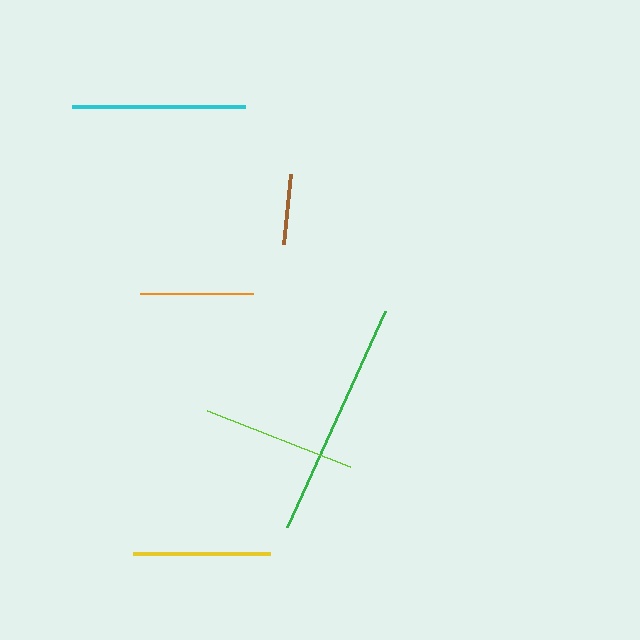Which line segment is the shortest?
The brown line is the shortest at approximately 70 pixels.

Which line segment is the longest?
The green line is the longest at approximately 237 pixels.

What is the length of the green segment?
The green segment is approximately 237 pixels long.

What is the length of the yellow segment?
The yellow segment is approximately 137 pixels long.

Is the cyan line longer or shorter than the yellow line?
The cyan line is longer than the yellow line.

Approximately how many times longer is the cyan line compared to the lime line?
The cyan line is approximately 1.1 times the length of the lime line.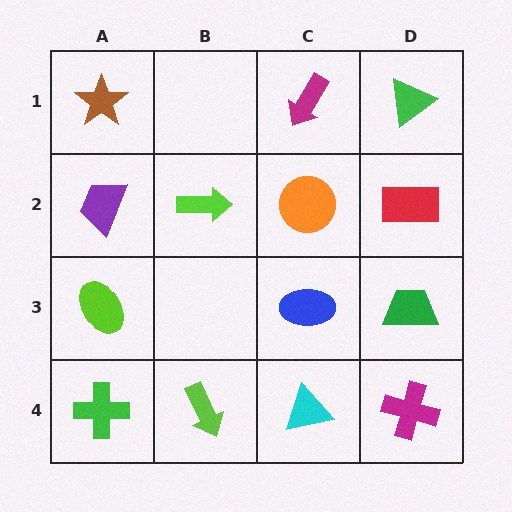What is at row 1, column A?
A brown star.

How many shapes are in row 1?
3 shapes.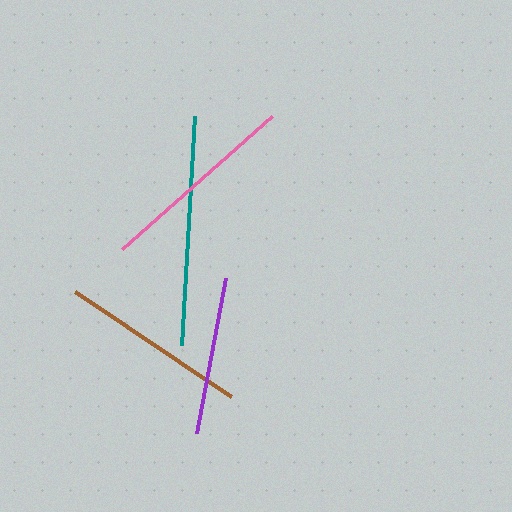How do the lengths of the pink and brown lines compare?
The pink and brown lines are approximately the same length.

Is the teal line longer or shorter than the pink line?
The teal line is longer than the pink line.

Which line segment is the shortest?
The purple line is the shortest at approximately 157 pixels.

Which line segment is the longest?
The teal line is the longest at approximately 229 pixels.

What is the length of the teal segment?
The teal segment is approximately 229 pixels long.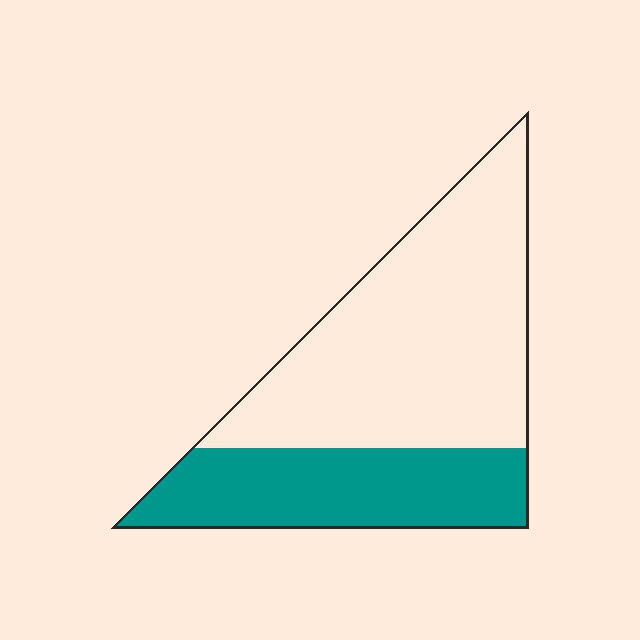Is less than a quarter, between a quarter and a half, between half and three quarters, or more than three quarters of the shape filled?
Between a quarter and a half.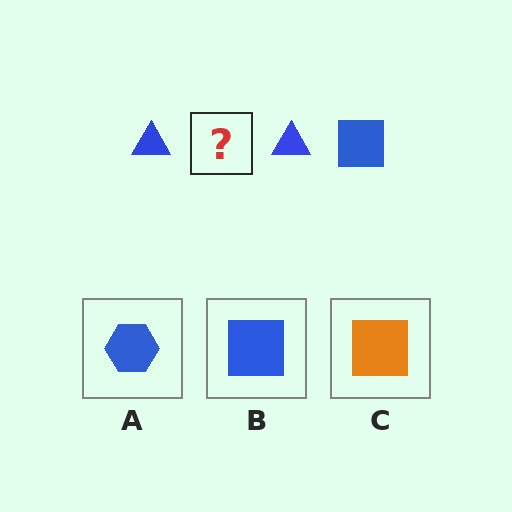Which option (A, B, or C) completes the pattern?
B.